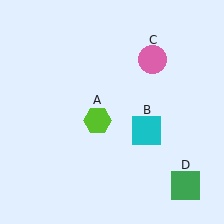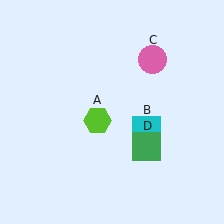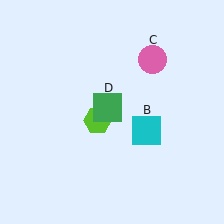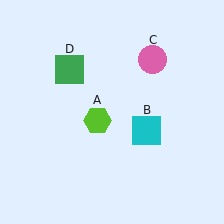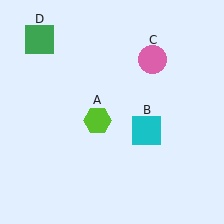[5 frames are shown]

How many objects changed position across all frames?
1 object changed position: green square (object D).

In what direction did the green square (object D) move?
The green square (object D) moved up and to the left.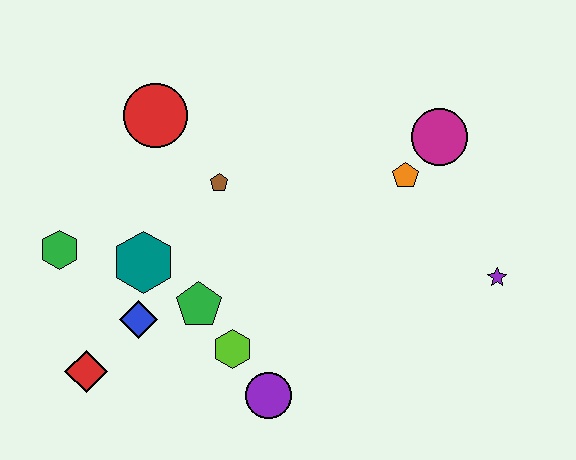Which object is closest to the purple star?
The orange pentagon is closest to the purple star.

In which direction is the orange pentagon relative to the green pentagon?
The orange pentagon is to the right of the green pentagon.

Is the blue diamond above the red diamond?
Yes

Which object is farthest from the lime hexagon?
The magenta circle is farthest from the lime hexagon.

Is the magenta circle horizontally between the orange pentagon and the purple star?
Yes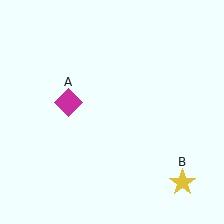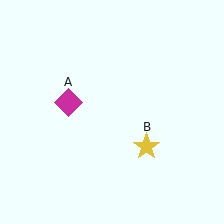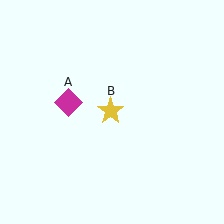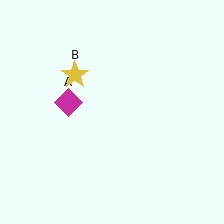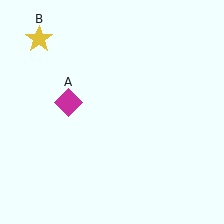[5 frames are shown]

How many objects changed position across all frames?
1 object changed position: yellow star (object B).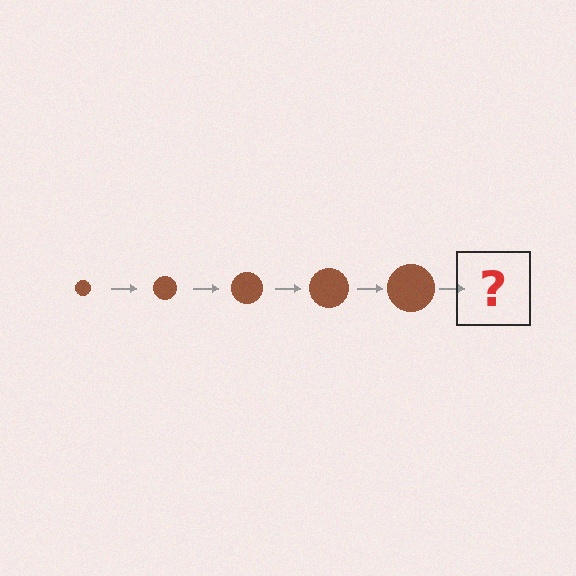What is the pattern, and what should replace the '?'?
The pattern is that the circle gets progressively larger each step. The '?' should be a brown circle, larger than the previous one.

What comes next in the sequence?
The next element should be a brown circle, larger than the previous one.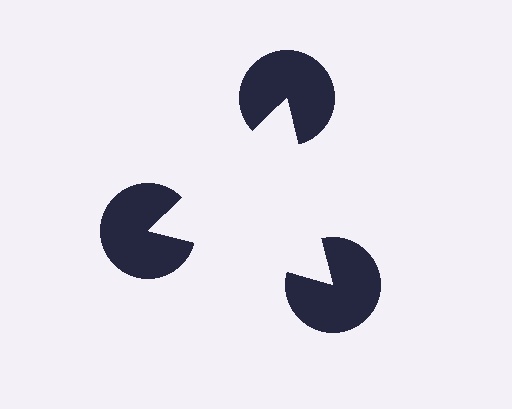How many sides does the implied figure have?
3 sides.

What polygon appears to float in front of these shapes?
An illusory triangle — its edges are inferred from the aligned wedge cuts in the pac-man discs, not physically drawn.